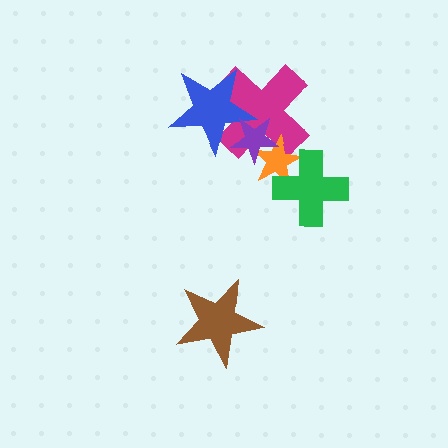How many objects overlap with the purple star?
3 objects overlap with the purple star.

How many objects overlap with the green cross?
1 object overlaps with the green cross.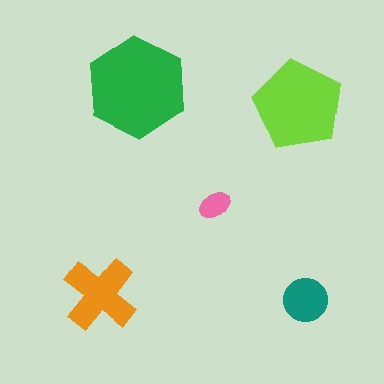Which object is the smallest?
The pink ellipse.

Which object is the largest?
The green hexagon.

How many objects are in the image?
There are 5 objects in the image.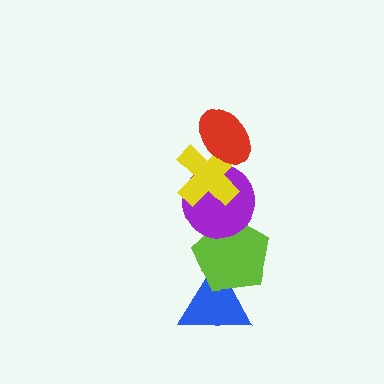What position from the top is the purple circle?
The purple circle is 3rd from the top.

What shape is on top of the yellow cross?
The red ellipse is on top of the yellow cross.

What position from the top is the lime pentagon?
The lime pentagon is 4th from the top.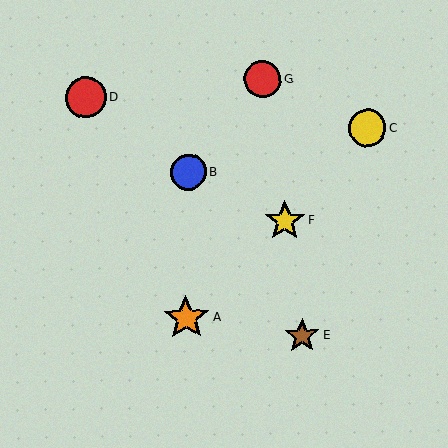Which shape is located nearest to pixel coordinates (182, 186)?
The blue circle (labeled B) at (188, 173) is nearest to that location.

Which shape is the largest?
The orange star (labeled A) is the largest.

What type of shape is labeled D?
Shape D is a red circle.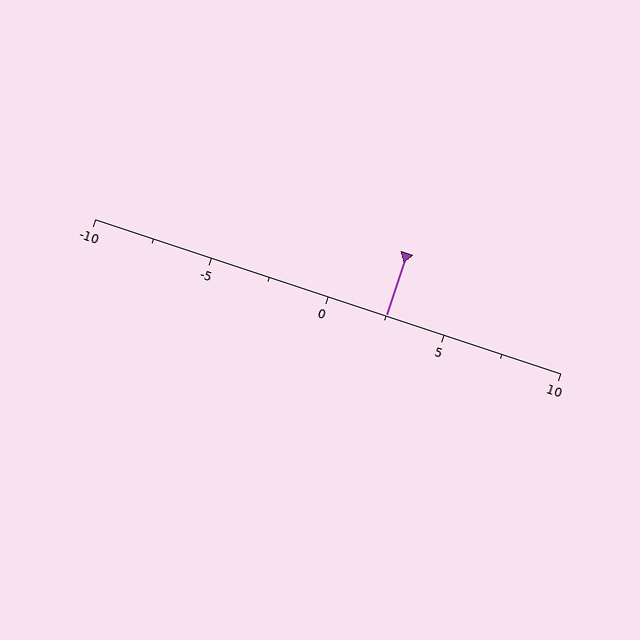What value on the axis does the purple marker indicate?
The marker indicates approximately 2.5.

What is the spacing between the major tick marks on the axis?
The major ticks are spaced 5 apart.